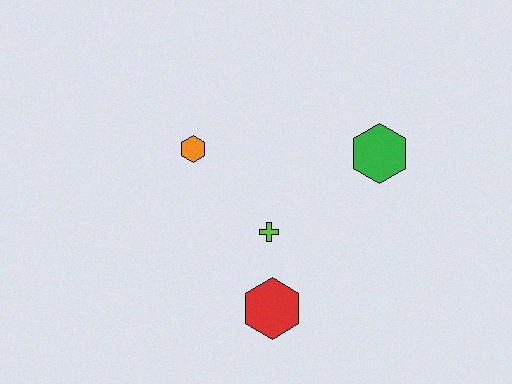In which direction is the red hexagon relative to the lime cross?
The red hexagon is below the lime cross.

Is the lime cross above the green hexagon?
No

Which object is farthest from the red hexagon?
The green hexagon is farthest from the red hexagon.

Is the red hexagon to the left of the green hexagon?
Yes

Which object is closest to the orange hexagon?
The lime cross is closest to the orange hexagon.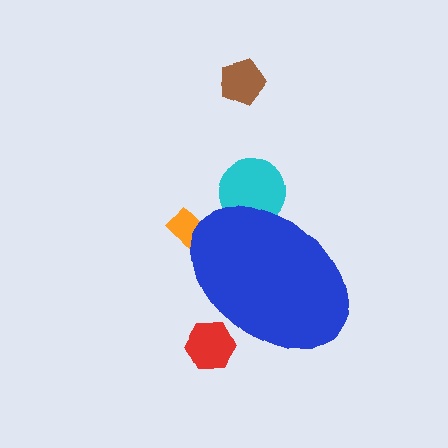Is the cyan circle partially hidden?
Yes, the cyan circle is partially hidden behind the blue ellipse.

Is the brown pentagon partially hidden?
No, the brown pentagon is fully visible.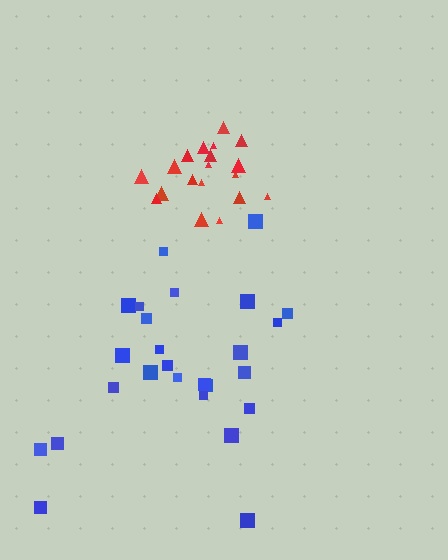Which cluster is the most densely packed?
Red.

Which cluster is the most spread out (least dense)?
Blue.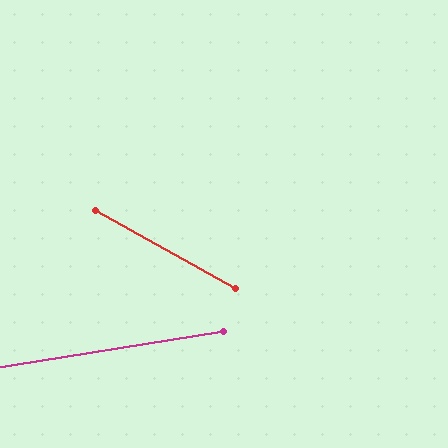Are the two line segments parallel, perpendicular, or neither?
Neither parallel nor perpendicular — they differ by about 38°.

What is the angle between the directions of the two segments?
Approximately 38 degrees.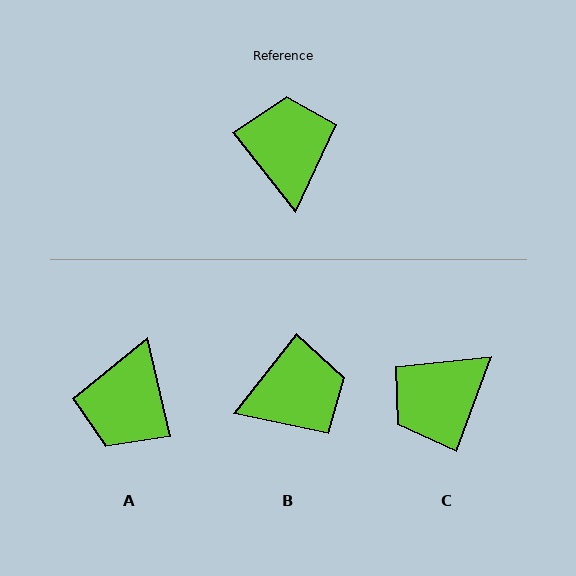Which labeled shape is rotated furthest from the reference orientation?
A, about 155 degrees away.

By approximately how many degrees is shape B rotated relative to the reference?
Approximately 77 degrees clockwise.